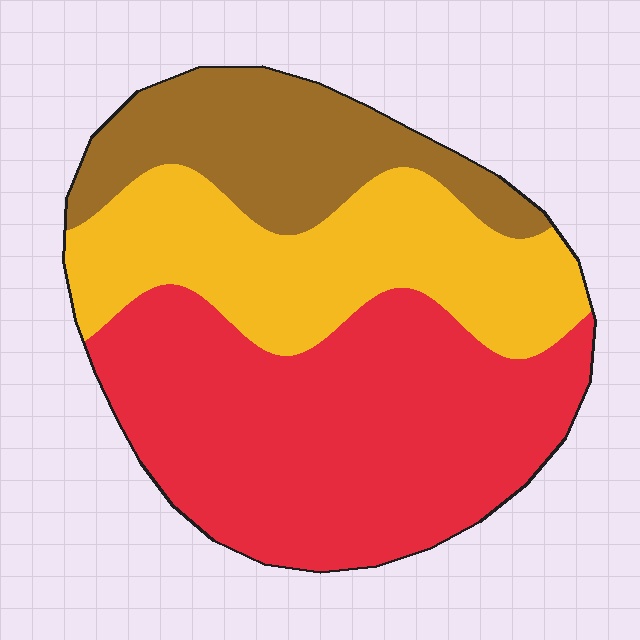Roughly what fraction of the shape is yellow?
Yellow takes up between a sixth and a third of the shape.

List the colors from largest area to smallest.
From largest to smallest: red, yellow, brown.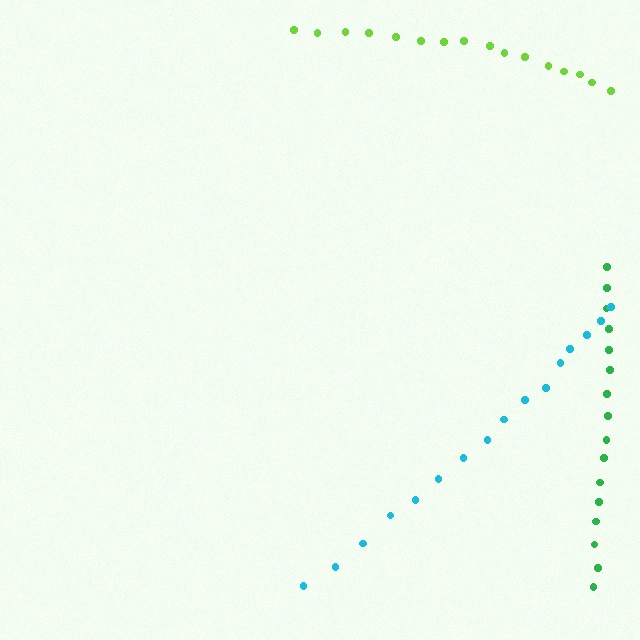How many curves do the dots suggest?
There are 3 distinct paths.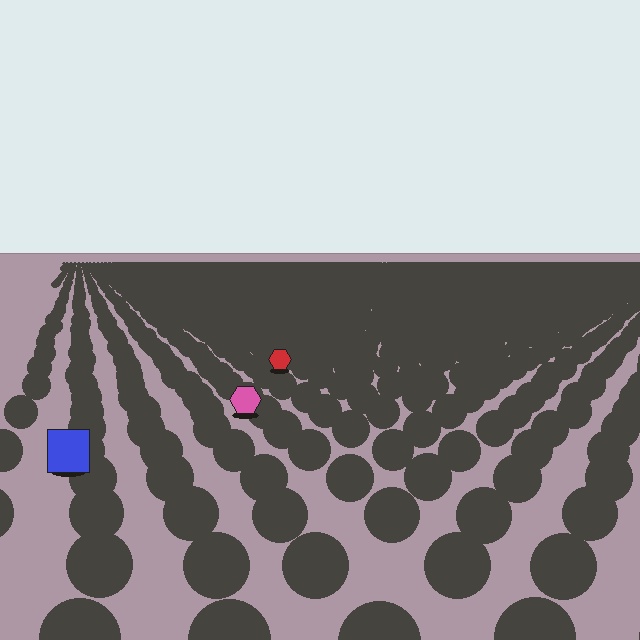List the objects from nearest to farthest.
From nearest to farthest: the blue square, the pink hexagon, the red hexagon.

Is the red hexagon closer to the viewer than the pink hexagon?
No. The pink hexagon is closer — you can tell from the texture gradient: the ground texture is coarser near it.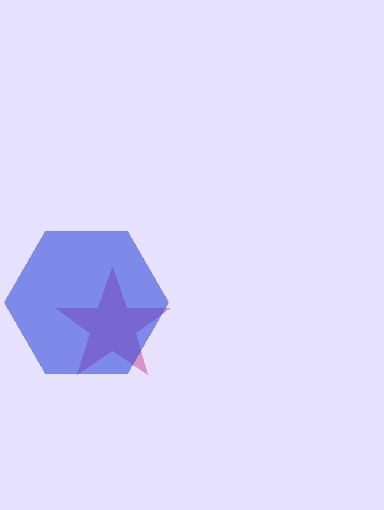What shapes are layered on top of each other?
The layered shapes are: a magenta star, a blue hexagon.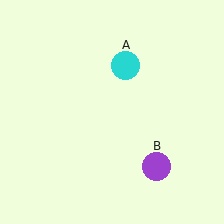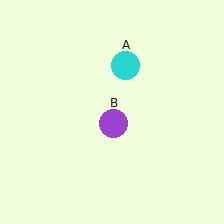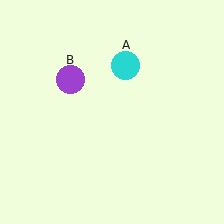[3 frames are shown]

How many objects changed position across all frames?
1 object changed position: purple circle (object B).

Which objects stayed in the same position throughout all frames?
Cyan circle (object A) remained stationary.